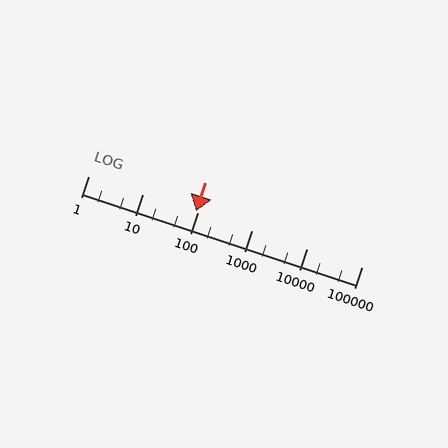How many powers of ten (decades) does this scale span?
The scale spans 5 decades, from 1 to 100000.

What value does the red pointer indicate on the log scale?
The pointer indicates approximately 95.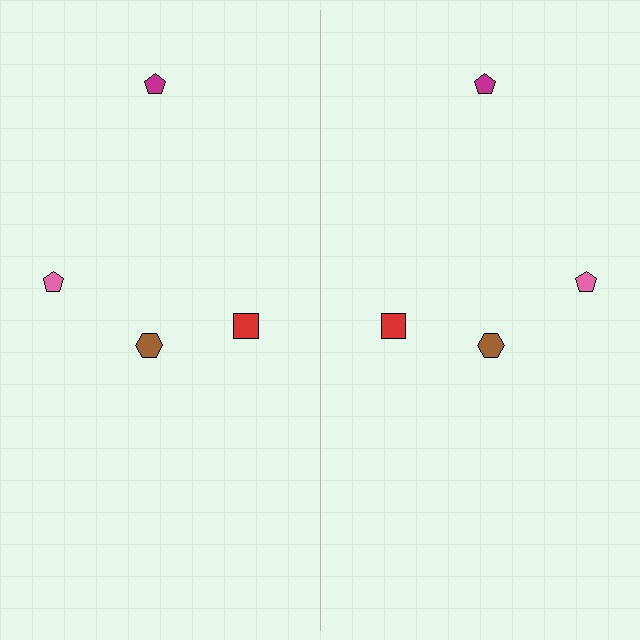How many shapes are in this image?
There are 8 shapes in this image.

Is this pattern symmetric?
Yes, this pattern has bilateral (reflection) symmetry.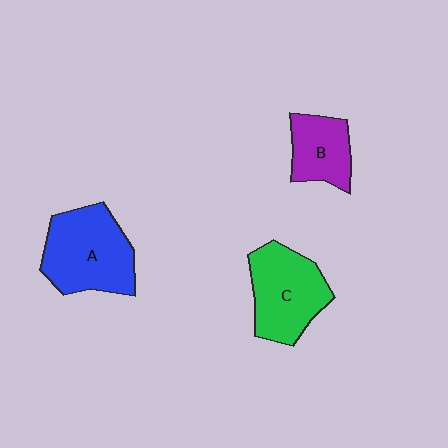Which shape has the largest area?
Shape A (blue).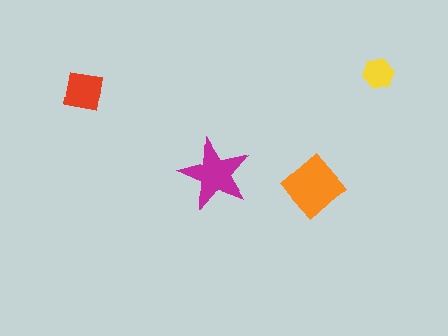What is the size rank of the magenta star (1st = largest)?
2nd.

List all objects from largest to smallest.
The orange diamond, the magenta star, the red square, the yellow hexagon.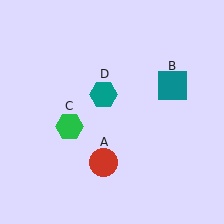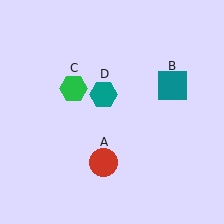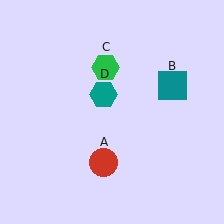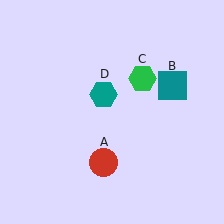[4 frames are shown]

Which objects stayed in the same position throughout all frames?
Red circle (object A) and teal square (object B) and teal hexagon (object D) remained stationary.